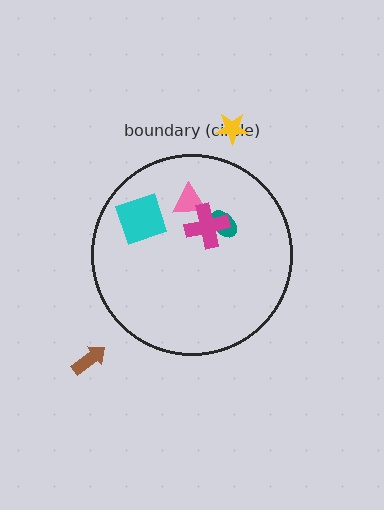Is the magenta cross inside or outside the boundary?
Inside.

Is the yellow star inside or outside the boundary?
Outside.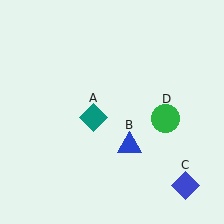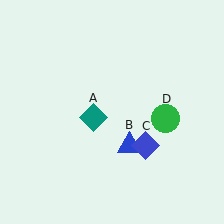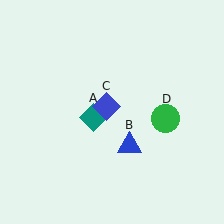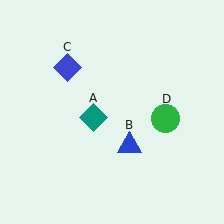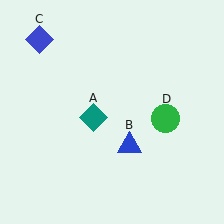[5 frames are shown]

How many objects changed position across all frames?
1 object changed position: blue diamond (object C).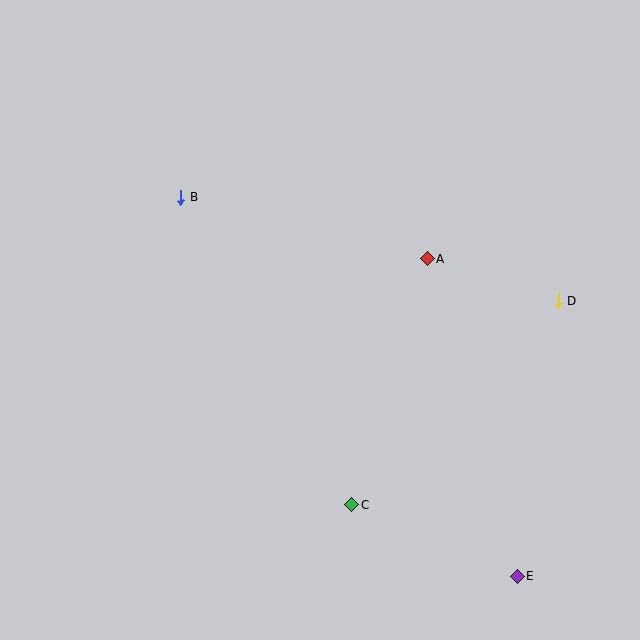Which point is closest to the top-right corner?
Point D is closest to the top-right corner.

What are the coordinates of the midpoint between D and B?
The midpoint between D and B is at (370, 249).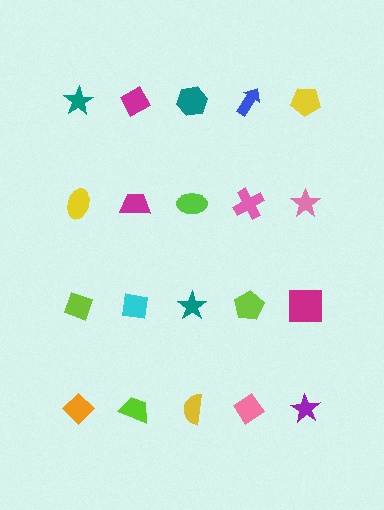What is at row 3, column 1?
A lime diamond.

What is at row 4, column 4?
A pink diamond.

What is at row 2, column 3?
A lime ellipse.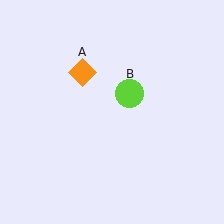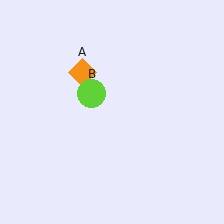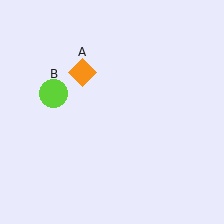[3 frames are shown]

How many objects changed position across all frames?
1 object changed position: lime circle (object B).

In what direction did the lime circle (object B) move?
The lime circle (object B) moved left.